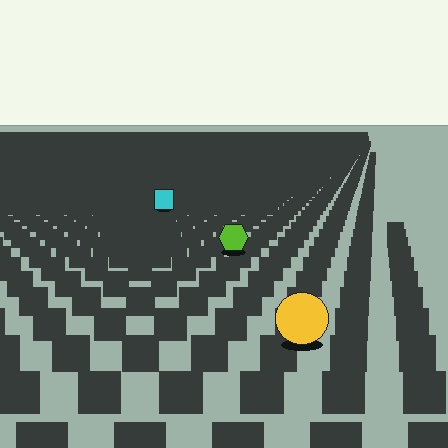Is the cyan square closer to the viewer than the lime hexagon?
No. The lime hexagon is closer — you can tell from the texture gradient: the ground texture is coarser near it.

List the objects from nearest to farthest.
From nearest to farthest: the yellow circle, the lime hexagon, the cyan square.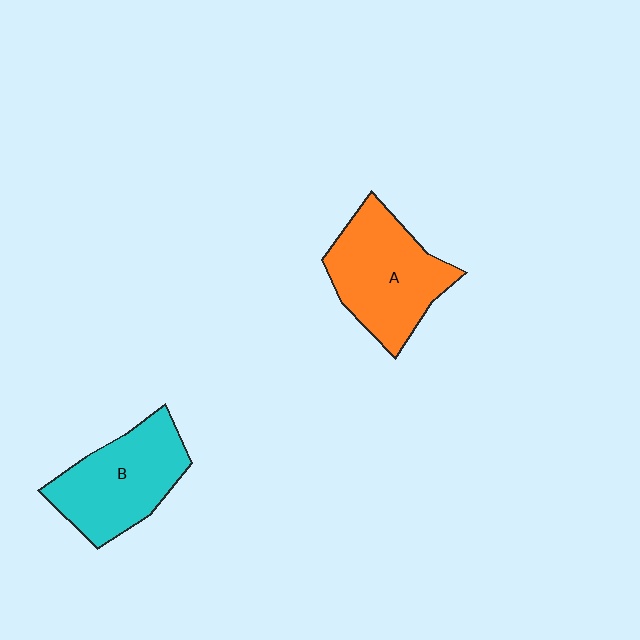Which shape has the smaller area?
Shape B (cyan).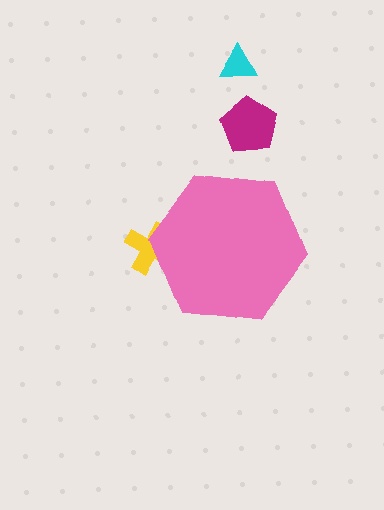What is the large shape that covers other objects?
A pink hexagon.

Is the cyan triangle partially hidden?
No, the cyan triangle is fully visible.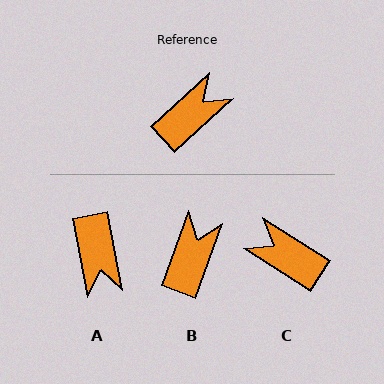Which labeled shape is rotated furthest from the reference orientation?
A, about 121 degrees away.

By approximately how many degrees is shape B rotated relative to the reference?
Approximately 28 degrees counter-clockwise.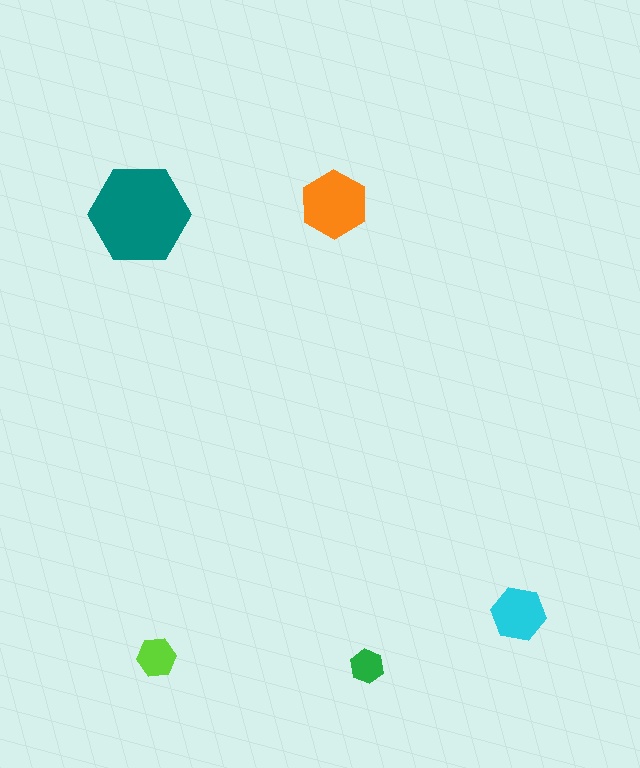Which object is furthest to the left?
The teal hexagon is leftmost.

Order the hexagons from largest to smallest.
the teal one, the orange one, the cyan one, the lime one, the green one.